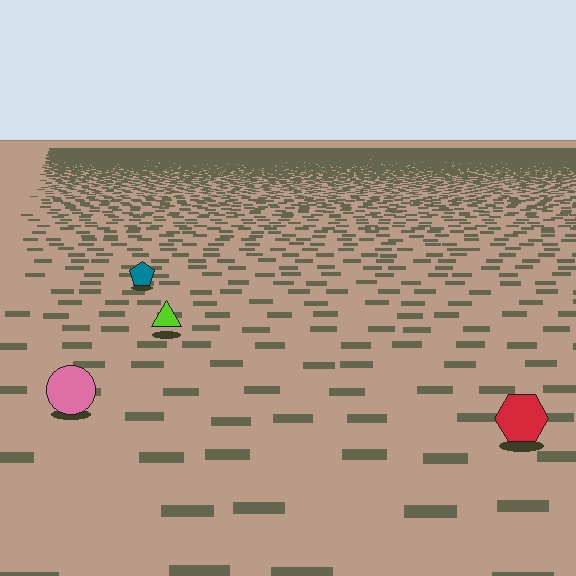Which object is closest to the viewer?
The red hexagon is closest. The texture marks near it are larger and more spread out.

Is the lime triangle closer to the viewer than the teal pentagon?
Yes. The lime triangle is closer — you can tell from the texture gradient: the ground texture is coarser near it.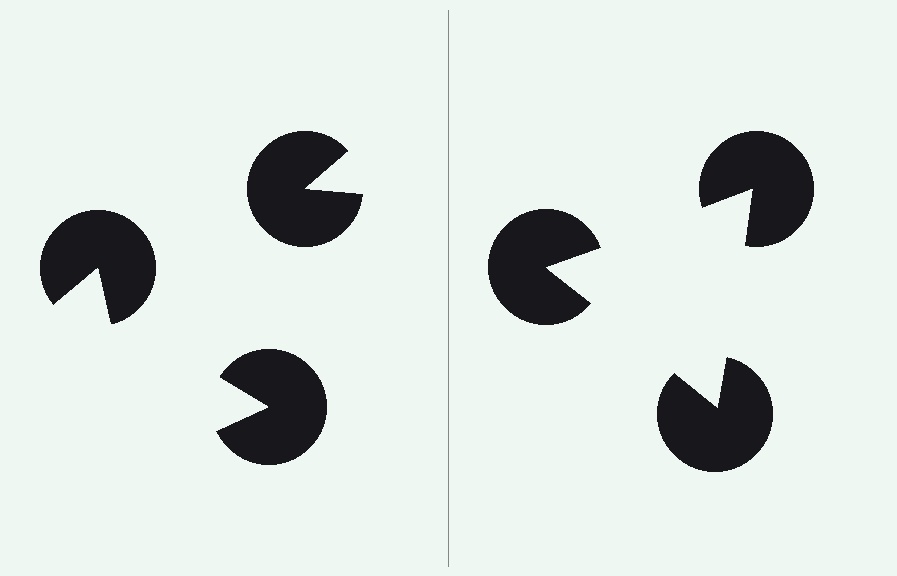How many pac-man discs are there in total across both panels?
6 — 3 on each side.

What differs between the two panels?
The pac-man discs are positioned identically on both sides; only the wedge orientations differ. On the right they align to a triangle; on the left they are misaligned.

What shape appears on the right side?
An illusory triangle.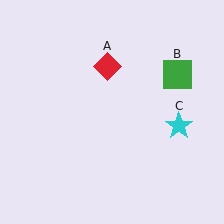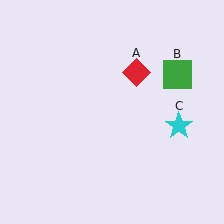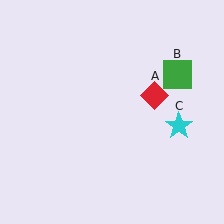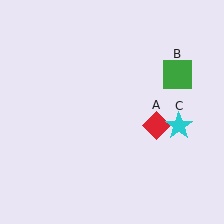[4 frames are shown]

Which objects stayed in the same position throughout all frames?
Green square (object B) and cyan star (object C) remained stationary.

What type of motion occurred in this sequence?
The red diamond (object A) rotated clockwise around the center of the scene.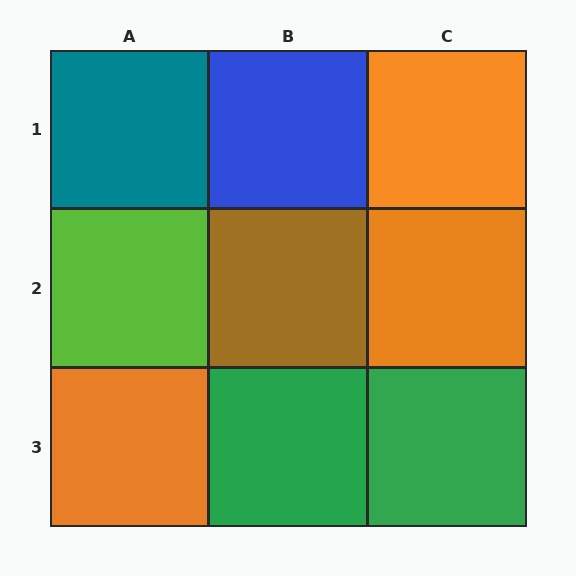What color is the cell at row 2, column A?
Lime.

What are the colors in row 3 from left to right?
Orange, green, green.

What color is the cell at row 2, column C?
Orange.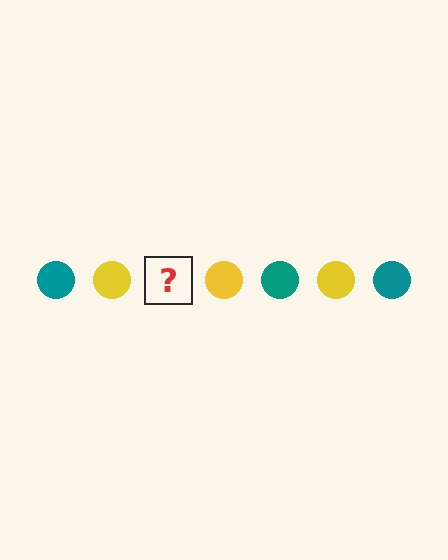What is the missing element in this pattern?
The missing element is a teal circle.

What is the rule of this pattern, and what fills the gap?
The rule is that the pattern cycles through teal, yellow circles. The gap should be filled with a teal circle.